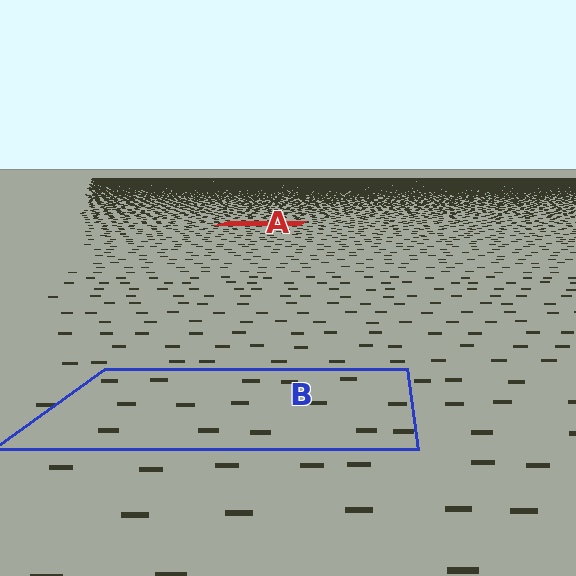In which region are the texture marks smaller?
The texture marks are smaller in region A, because it is farther away.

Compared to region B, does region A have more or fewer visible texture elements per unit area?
Region A has more texture elements per unit area — they are packed more densely because it is farther away.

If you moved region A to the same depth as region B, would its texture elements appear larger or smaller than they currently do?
They would appear larger. At a closer depth, the same texture elements are projected at a bigger on-screen size.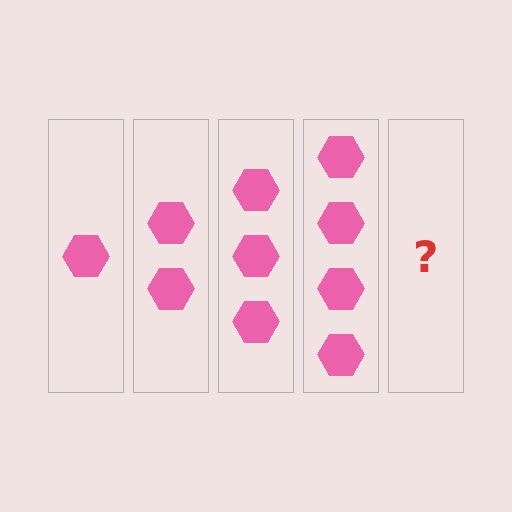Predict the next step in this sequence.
The next step is 5 hexagons.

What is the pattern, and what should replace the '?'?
The pattern is that each step adds one more hexagon. The '?' should be 5 hexagons.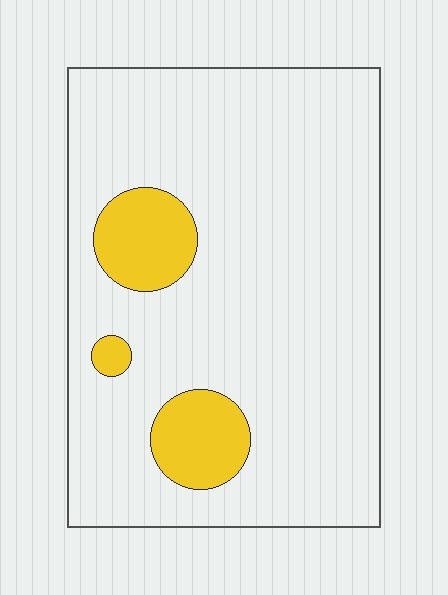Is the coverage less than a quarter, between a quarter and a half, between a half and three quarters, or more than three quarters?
Less than a quarter.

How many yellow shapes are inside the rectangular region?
3.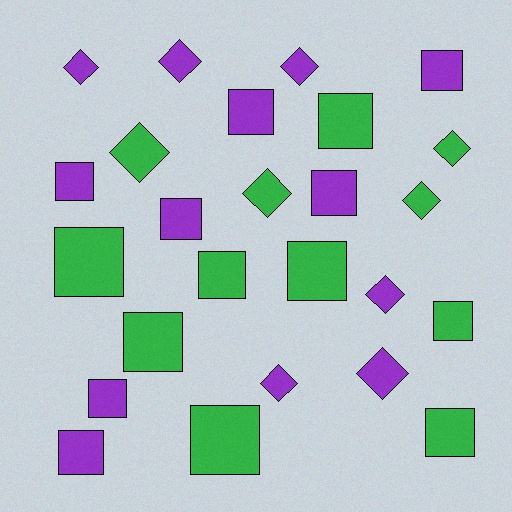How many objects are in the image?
There are 25 objects.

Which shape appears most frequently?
Square, with 15 objects.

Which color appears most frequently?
Purple, with 13 objects.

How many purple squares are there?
There are 7 purple squares.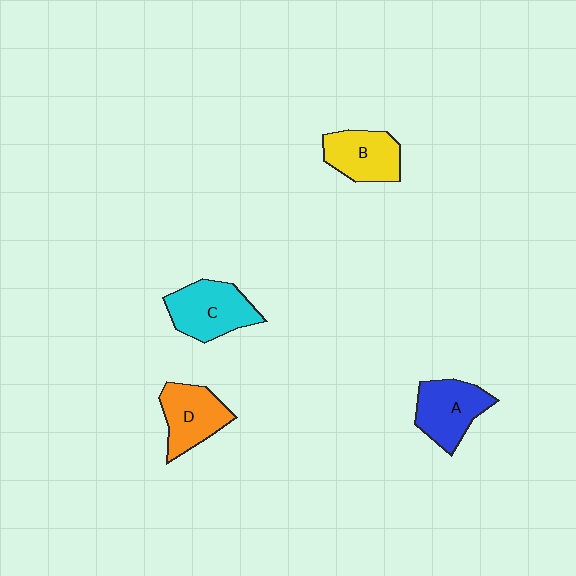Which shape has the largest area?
Shape C (cyan).